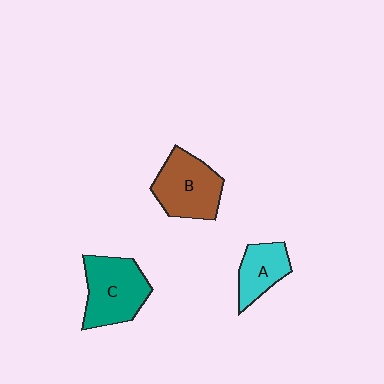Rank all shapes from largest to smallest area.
From largest to smallest: C (teal), B (brown), A (cyan).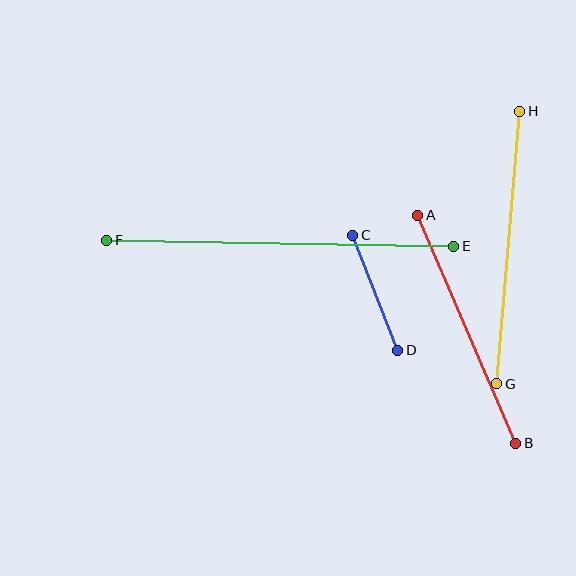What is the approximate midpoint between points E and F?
The midpoint is at approximately (280, 243) pixels.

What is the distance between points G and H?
The distance is approximately 273 pixels.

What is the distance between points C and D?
The distance is approximately 123 pixels.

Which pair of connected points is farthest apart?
Points E and F are farthest apart.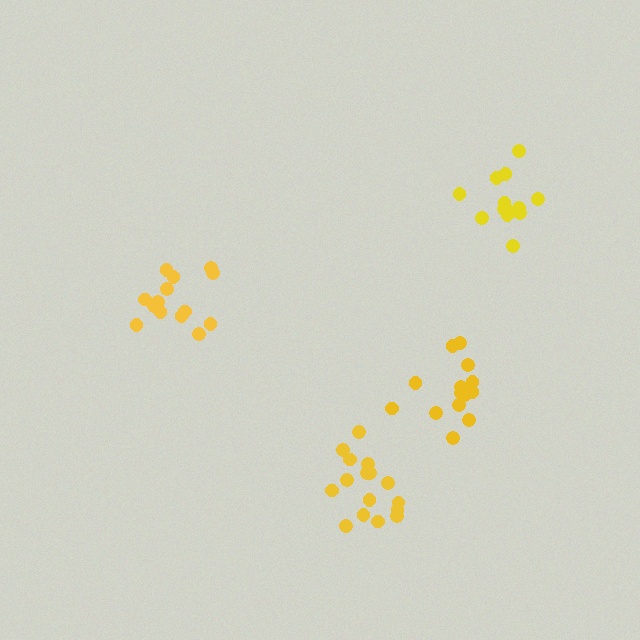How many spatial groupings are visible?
There are 4 spatial groupings.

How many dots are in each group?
Group 1: 14 dots, Group 2: 13 dots, Group 3: 14 dots, Group 4: 16 dots (57 total).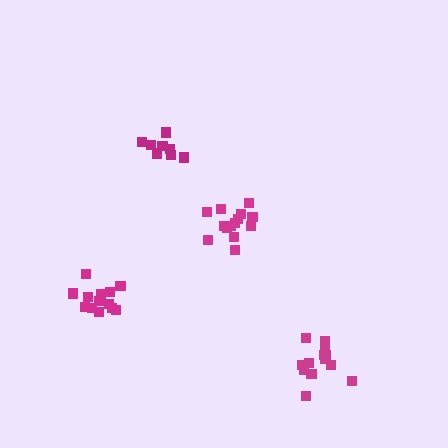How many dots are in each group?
Group 1: 13 dots, Group 2: 13 dots, Group 3: 8 dots, Group 4: 14 dots (48 total).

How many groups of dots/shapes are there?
There are 4 groups.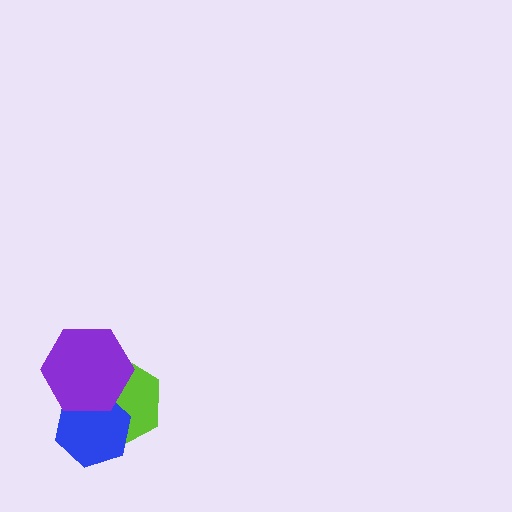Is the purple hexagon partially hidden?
No, no other shape covers it.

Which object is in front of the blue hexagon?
The purple hexagon is in front of the blue hexagon.